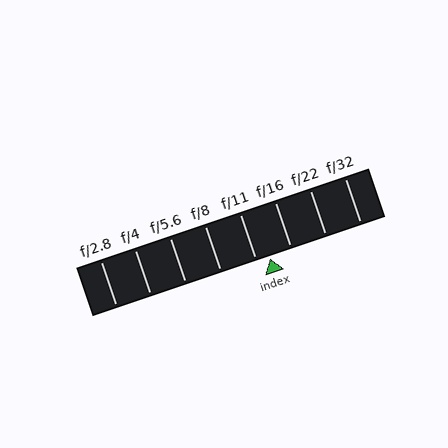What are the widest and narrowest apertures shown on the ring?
The widest aperture shown is f/2.8 and the narrowest is f/32.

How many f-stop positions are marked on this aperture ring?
There are 8 f-stop positions marked.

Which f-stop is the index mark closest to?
The index mark is closest to f/11.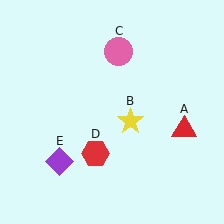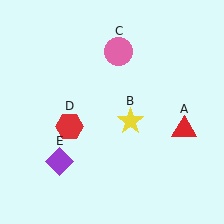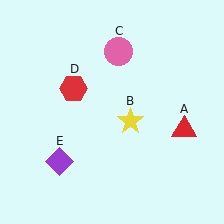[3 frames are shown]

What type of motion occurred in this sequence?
The red hexagon (object D) rotated clockwise around the center of the scene.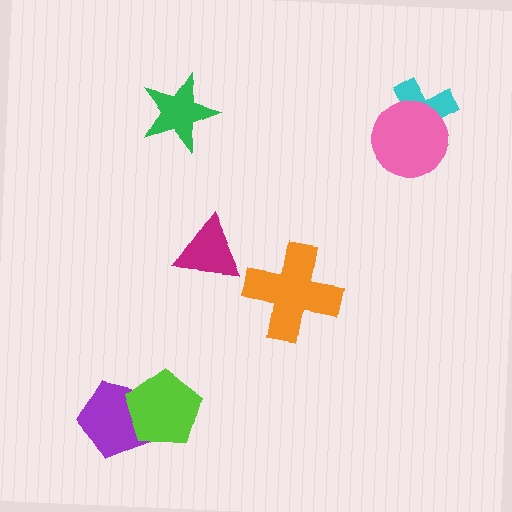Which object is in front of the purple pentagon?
The lime pentagon is in front of the purple pentagon.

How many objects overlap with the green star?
0 objects overlap with the green star.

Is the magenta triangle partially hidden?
No, no other shape covers it.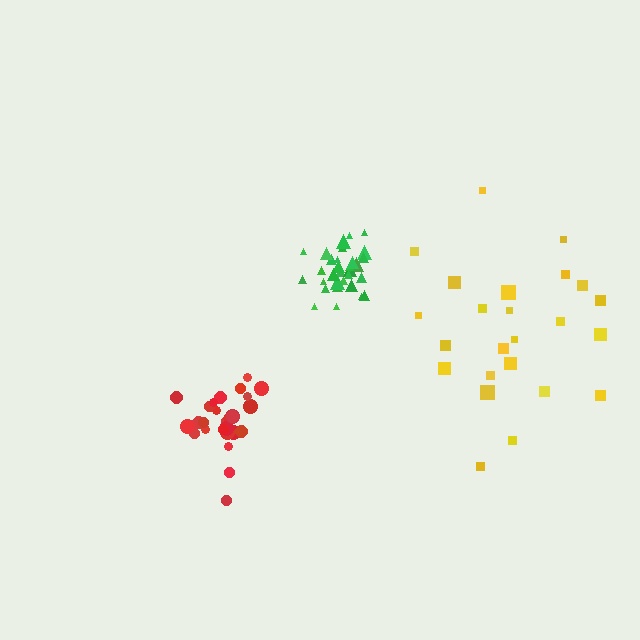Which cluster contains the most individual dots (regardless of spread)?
Green (32).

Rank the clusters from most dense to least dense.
green, red, yellow.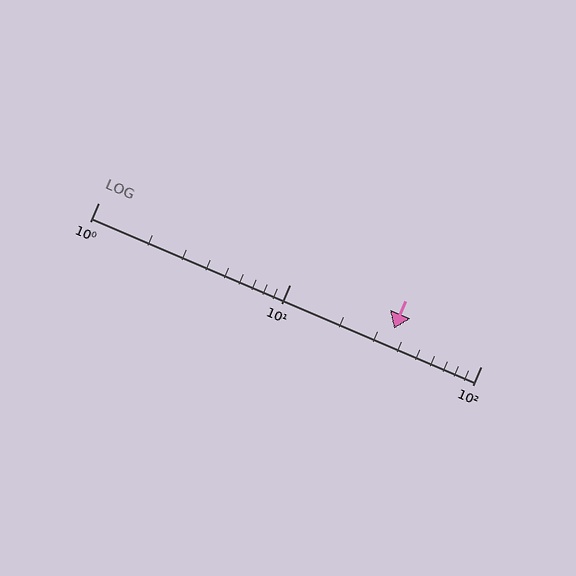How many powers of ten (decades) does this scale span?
The scale spans 2 decades, from 1 to 100.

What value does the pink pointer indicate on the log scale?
The pointer indicates approximately 35.